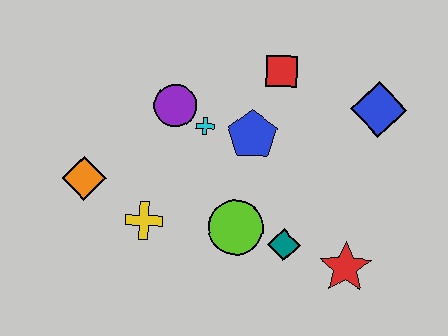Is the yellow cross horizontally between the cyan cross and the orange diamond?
Yes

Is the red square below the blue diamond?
No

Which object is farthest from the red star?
The orange diamond is farthest from the red star.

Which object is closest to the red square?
The blue pentagon is closest to the red square.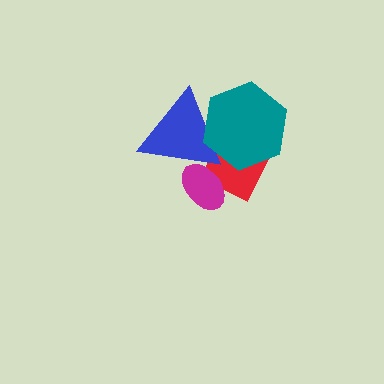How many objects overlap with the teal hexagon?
2 objects overlap with the teal hexagon.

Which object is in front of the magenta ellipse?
The blue triangle is in front of the magenta ellipse.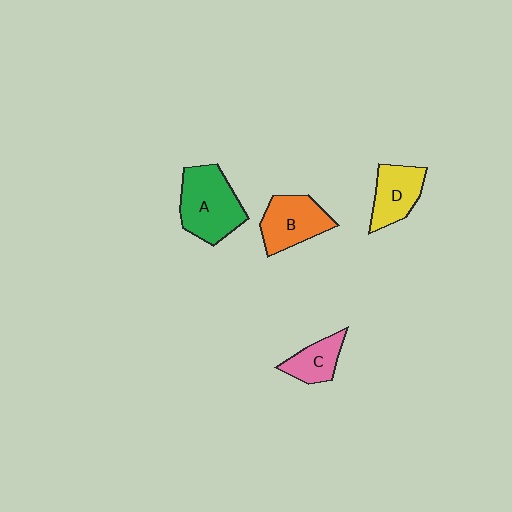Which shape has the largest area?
Shape A (green).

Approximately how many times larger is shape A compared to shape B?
Approximately 1.3 times.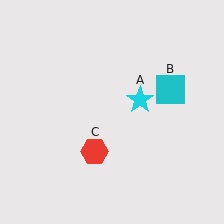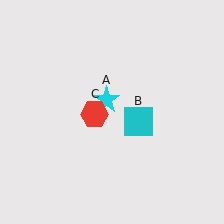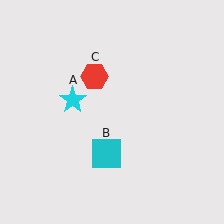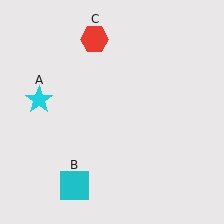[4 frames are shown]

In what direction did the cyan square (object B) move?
The cyan square (object B) moved down and to the left.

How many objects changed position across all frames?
3 objects changed position: cyan star (object A), cyan square (object B), red hexagon (object C).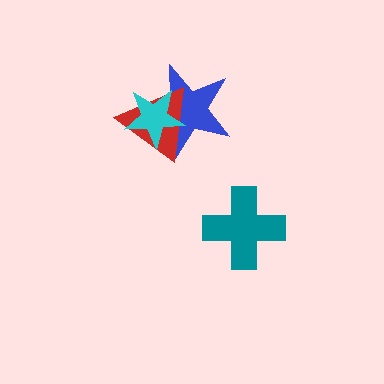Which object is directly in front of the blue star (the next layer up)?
The red triangle is directly in front of the blue star.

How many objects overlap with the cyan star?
2 objects overlap with the cyan star.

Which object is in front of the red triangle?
The cyan star is in front of the red triangle.